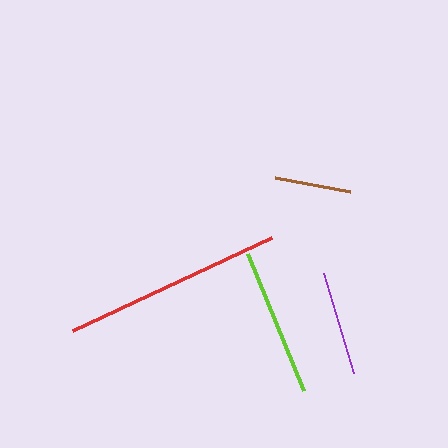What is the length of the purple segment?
The purple segment is approximately 104 pixels long.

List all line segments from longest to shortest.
From longest to shortest: red, lime, purple, brown.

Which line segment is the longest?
The red line is the longest at approximately 219 pixels.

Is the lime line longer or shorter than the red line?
The red line is longer than the lime line.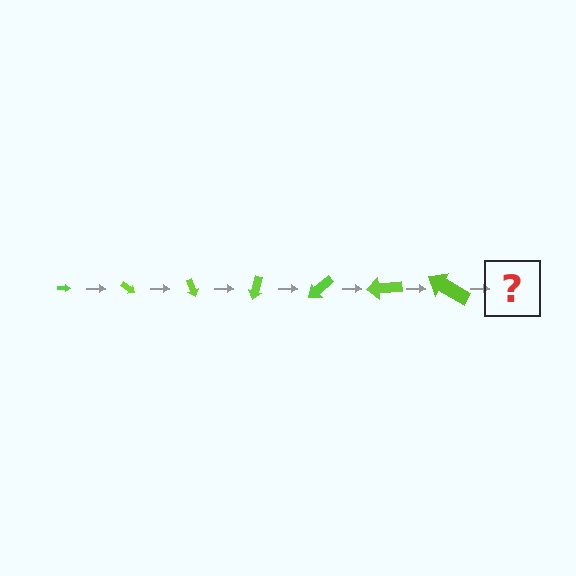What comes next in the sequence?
The next element should be an arrow, larger than the previous one and rotated 245 degrees from the start.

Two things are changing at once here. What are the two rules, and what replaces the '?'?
The two rules are that the arrow grows larger each step and it rotates 35 degrees each step. The '?' should be an arrow, larger than the previous one and rotated 245 degrees from the start.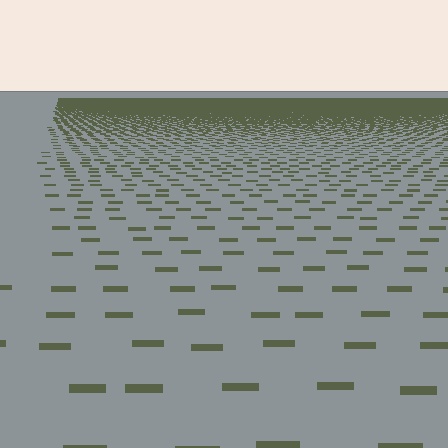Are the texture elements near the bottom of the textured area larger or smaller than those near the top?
Larger. Near the bottom, elements are closer to the viewer and appear at a bigger on-screen size.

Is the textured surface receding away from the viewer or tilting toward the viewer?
The surface is receding away from the viewer. Texture elements get smaller and denser toward the top.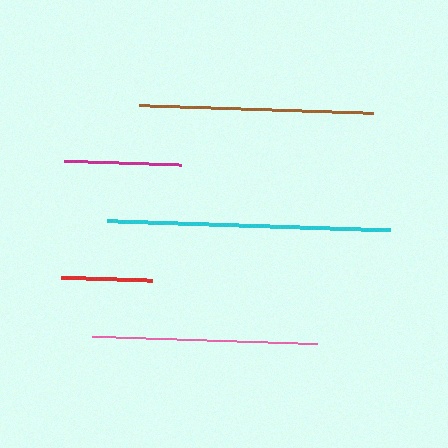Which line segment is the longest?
The cyan line is the longest at approximately 283 pixels.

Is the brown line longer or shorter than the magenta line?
The brown line is longer than the magenta line.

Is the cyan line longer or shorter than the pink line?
The cyan line is longer than the pink line.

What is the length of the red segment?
The red segment is approximately 91 pixels long.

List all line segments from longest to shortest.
From longest to shortest: cyan, brown, pink, magenta, red.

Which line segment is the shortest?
The red line is the shortest at approximately 91 pixels.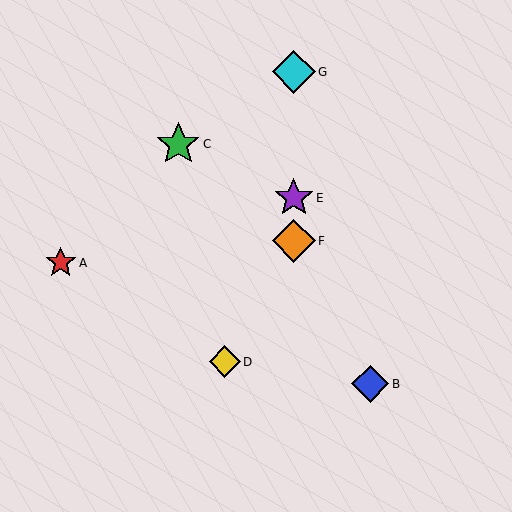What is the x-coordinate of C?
Object C is at x≈178.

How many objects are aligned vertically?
3 objects (E, F, G) are aligned vertically.